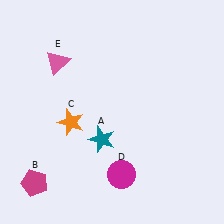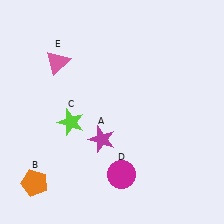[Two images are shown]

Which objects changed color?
A changed from teal to magenta. B changed from magenta to orange. C changed from orange to lime.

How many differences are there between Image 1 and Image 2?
There are 3 differences between the two images.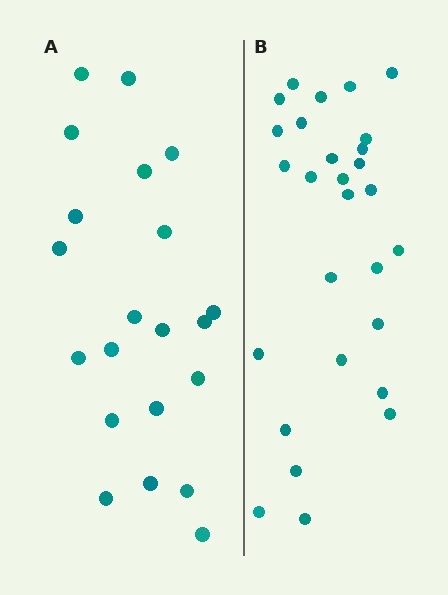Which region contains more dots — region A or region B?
Region B (the right region) has more dots.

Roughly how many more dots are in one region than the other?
Region B has roughly 8 or so more dots than region A.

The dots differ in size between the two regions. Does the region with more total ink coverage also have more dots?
No. Region A has more total ink coverage because its dots are larger, but region B actually contains more individual dots. Total area can be misleading — the number of items is what matters here.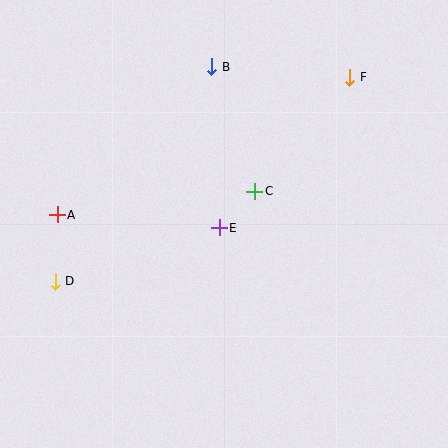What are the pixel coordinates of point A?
Point A is at (57, 215).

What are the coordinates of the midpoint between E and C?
The midpoint between E and C is at (237, 209).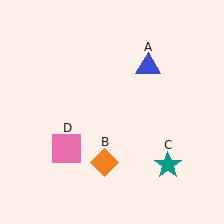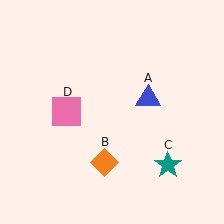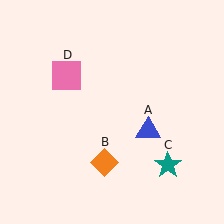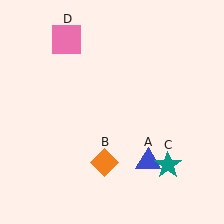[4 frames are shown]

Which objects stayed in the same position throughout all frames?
Orange diamond (object B) and teal star (object C) remained stationary.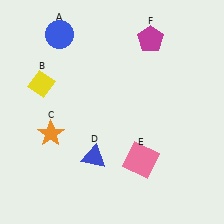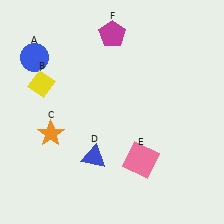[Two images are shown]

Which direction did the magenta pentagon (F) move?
The magenta pentagon (F) moved left.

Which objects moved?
The objects that moved are: the blue circle (A), the magenta pentagon (F).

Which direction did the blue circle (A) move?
The blue circle (A) moved left.